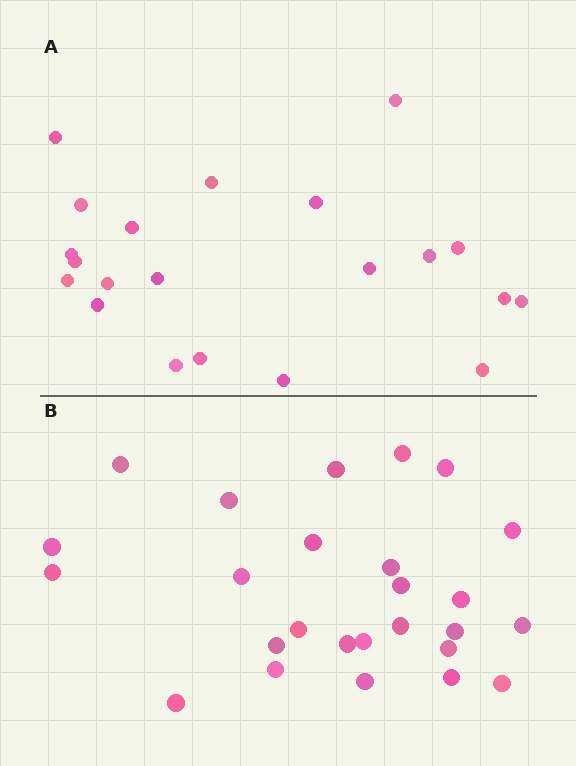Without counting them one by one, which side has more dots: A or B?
Region B (the bottom region) has more dots.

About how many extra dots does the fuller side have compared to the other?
Region B has about 5 more dots than region A.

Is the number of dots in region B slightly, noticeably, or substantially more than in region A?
Region B has only slightly more — the two regions are fairly close. The ratio is roughly 1.2 to 1.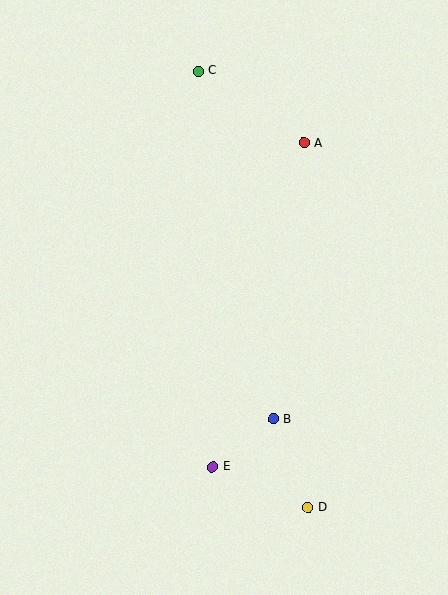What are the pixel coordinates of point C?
Point C is at (198, 71).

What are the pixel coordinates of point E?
Point E is at (213, 467).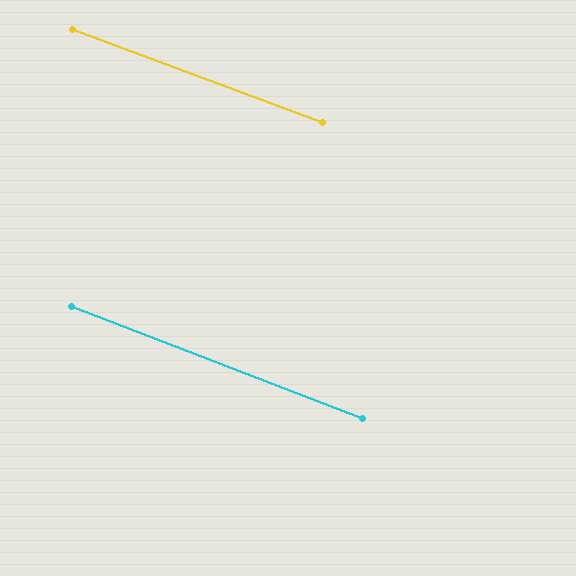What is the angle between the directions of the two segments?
Approximately 1 degree.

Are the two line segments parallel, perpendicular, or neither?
Parallel — their directions differ by only 0.8°.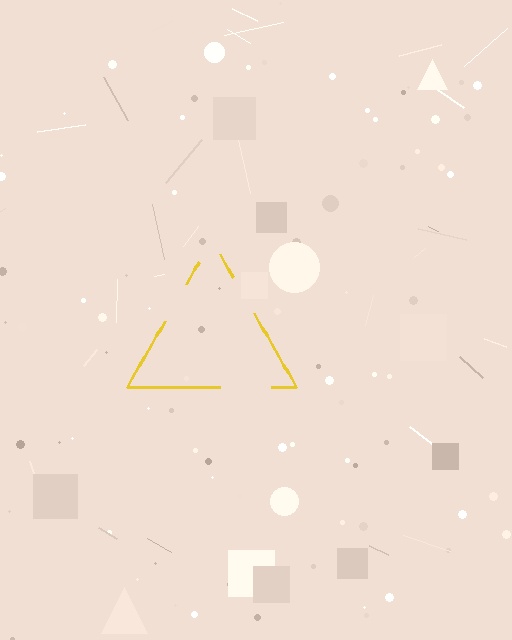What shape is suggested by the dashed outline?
The dashed outline suggests a triangle.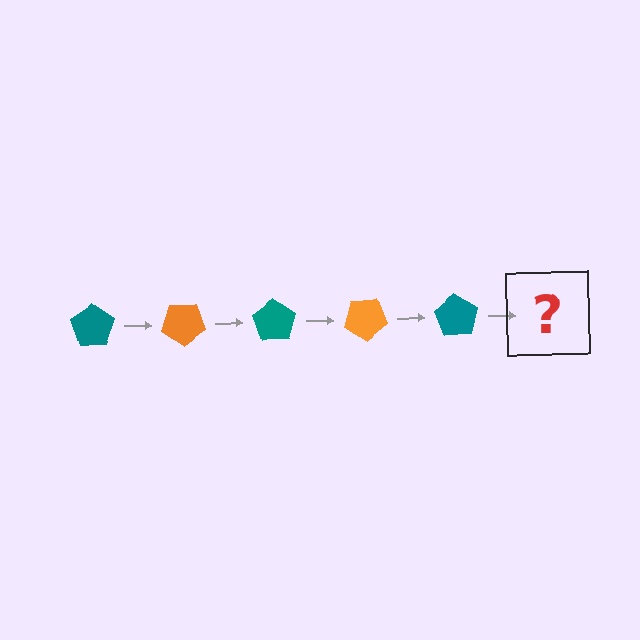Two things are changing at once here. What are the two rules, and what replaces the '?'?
The two rules are that it rotates 35 degrees each step and the color cycles through teal and orange. The '?' should be an orange pentagon, rotated 175 degrees from the start.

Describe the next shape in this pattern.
It should be an orange pentagon, rotated 175 degrees from the start.